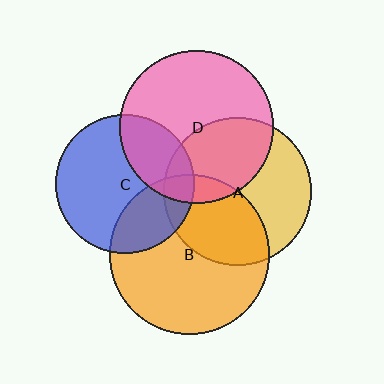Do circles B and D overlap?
Yes.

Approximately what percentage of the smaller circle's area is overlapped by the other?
Approximately 10%.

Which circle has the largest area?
Circle B (orange).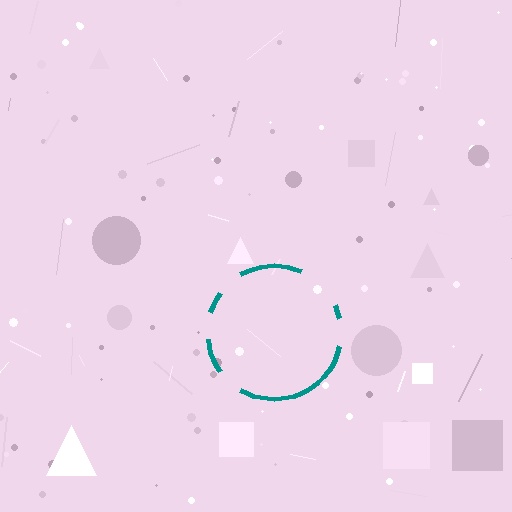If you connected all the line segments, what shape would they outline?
They would outline a circle.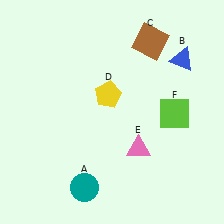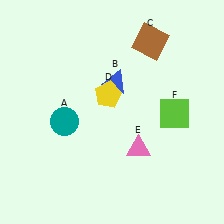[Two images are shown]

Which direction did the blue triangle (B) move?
The blue triangle (B) moved left.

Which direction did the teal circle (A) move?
The teal circle (A) moved up.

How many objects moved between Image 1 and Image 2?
2 objects moved between the two images.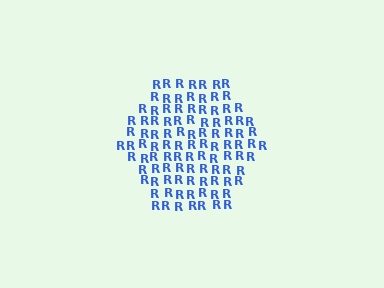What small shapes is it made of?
It is made of small letter R's.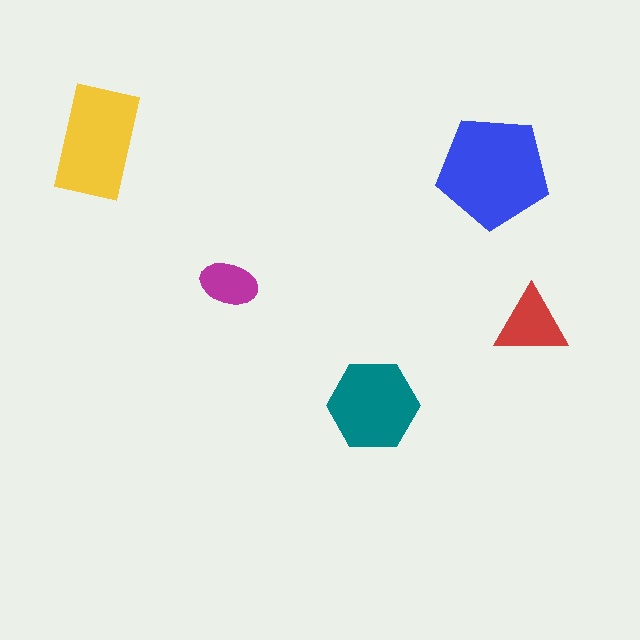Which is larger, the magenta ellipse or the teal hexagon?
The teal hexagon.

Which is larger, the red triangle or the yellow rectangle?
The yellow rectangle.